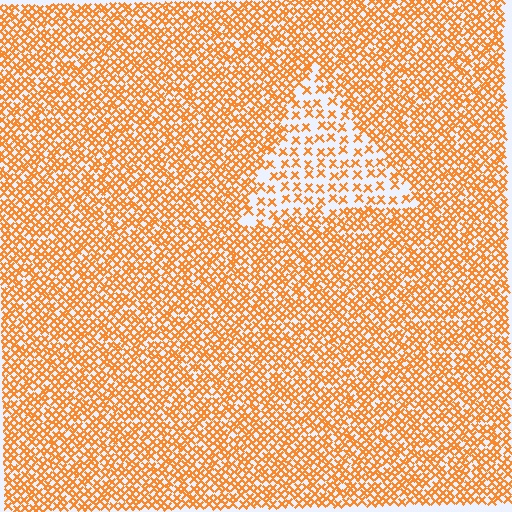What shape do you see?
I see a triangle.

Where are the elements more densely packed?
The elements are more densely packed outside the triangle boundary.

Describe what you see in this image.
The image contains small orange elements arranged at two different densities. A triangle-shaped region is visible where the elements are less densely packed than the surrounding area.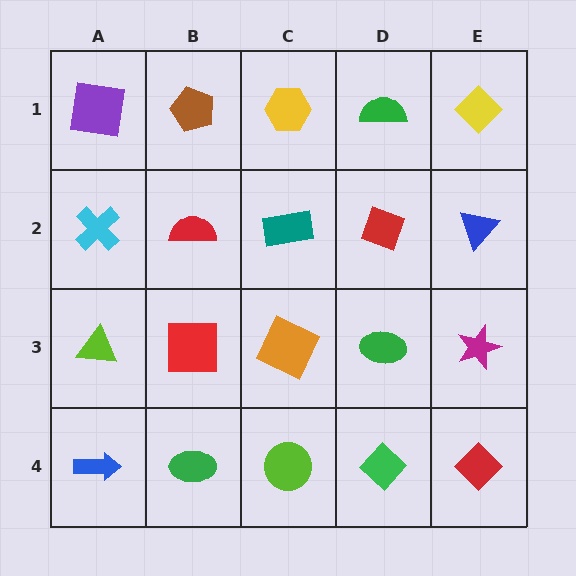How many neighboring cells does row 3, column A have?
3.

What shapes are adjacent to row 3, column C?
A teal rectangle (row 2, column C), a lime circle (row 4, column C), a red square (row 3, column B), a green ellipse (row 3, column D).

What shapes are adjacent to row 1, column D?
A red diamond (row 2, column D), a yellow hexagon (row 1, column C), a yellow diamond (row 1, column E).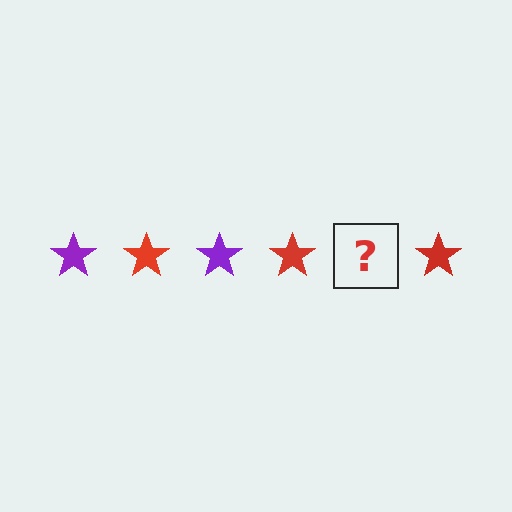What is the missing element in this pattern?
The missing element is a purple star.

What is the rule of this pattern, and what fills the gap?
The rule is that the pattern cycles through purple, red stars. The gap should be filled with a purple star.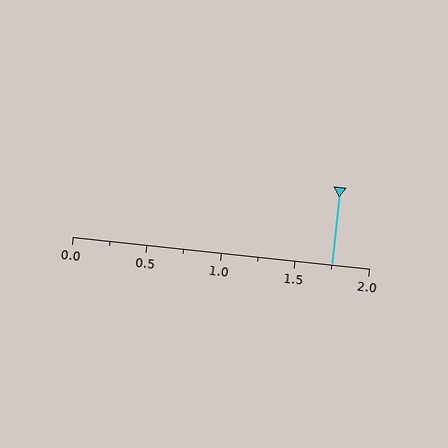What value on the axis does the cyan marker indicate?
The marker indicates approximately 1.75.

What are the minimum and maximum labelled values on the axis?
The axis runs from 0.0 to 2.0.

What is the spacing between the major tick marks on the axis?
The major ticks are spaced 0.5 apart.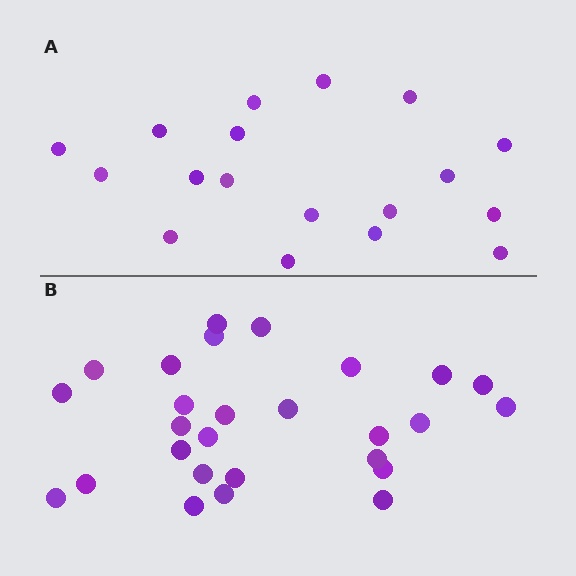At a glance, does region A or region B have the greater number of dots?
Region B (the bottom region) has more dots.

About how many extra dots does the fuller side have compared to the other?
Region B has roughly 8 or so more dots than region A.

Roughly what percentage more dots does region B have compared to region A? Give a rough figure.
About 50% more.